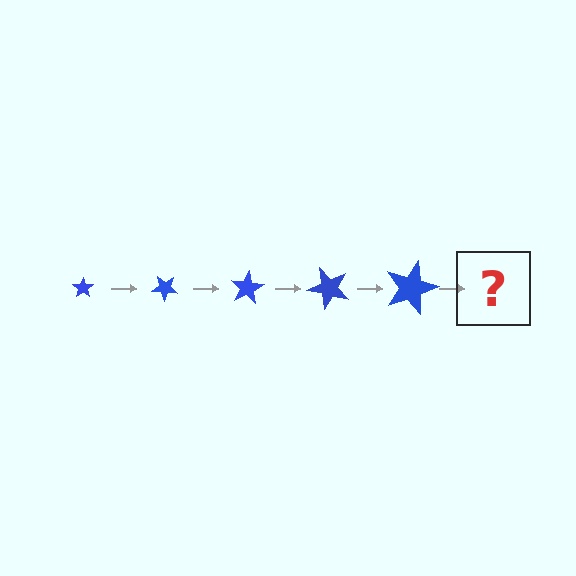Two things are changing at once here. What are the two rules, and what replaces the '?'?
The two rules are that the star grows larger each step and it rotates 40 degrees each step. The '?' should be a star, larger than the previous one and rotated 200 degrees from the start.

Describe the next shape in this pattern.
It should be a star, larger than the previous one and rotated 200 degrees from the start.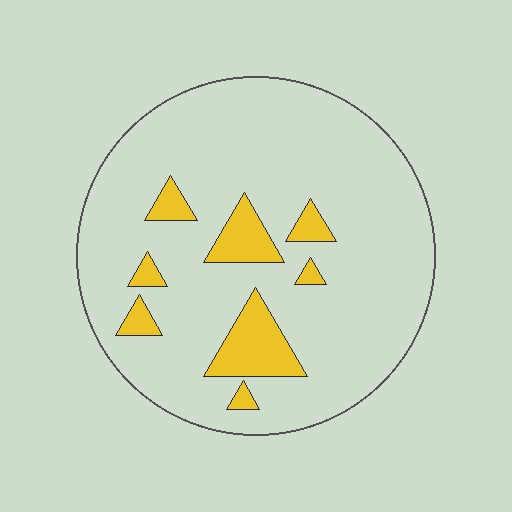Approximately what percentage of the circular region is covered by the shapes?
Approximately 15%.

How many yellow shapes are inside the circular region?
8.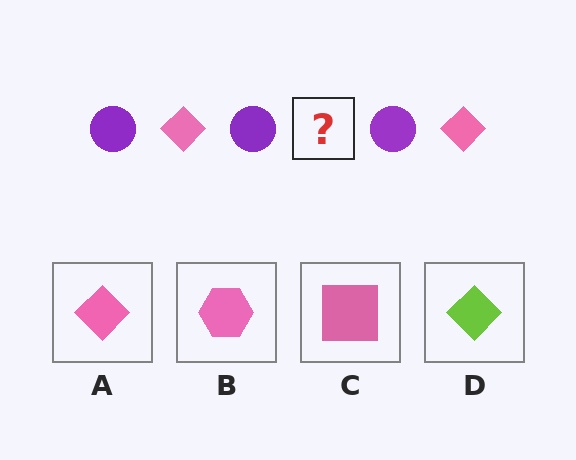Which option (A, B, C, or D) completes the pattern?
A.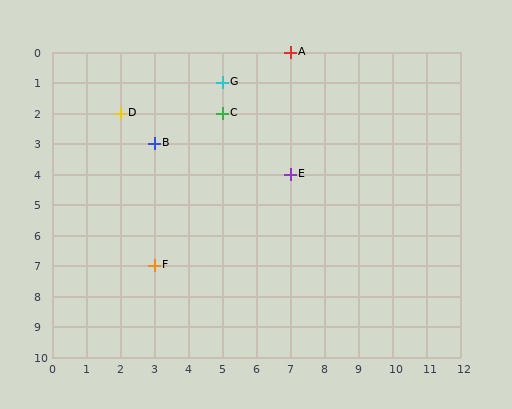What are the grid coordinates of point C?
Point C is at grid coordinates (5, 2).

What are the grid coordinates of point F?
Point F is at grid coordinates (3, 7).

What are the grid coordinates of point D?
Point D is at grid coordinates (2, 2).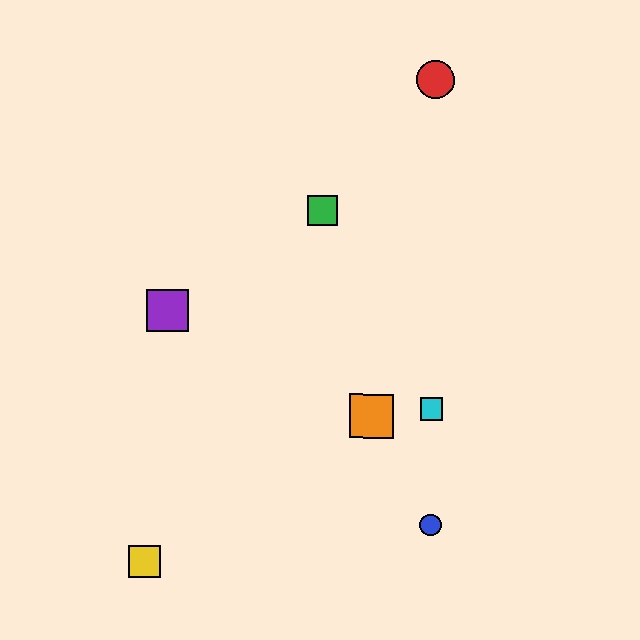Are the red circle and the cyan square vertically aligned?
Yes, both are at x≈435.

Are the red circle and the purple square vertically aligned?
No, the red circle is at x≈435 and the purple square is at x≈167.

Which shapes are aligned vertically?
The red circle, the blue circle, the cyan square are aligned vertically.